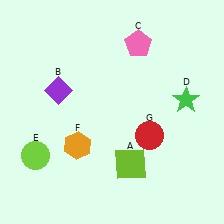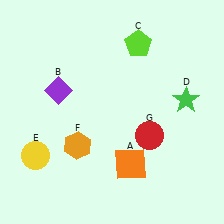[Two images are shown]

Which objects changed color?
A changed from lime to orange. C changed from pink to lime. E changed from lime to yellow.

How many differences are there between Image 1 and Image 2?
There are 3 differences between the two images.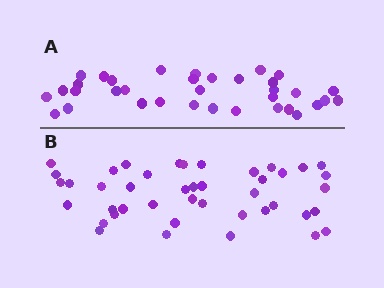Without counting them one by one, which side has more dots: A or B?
Region B (the bottom region) has more dots.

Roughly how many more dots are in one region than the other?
Region B has roughly 8 or so more dots than region A.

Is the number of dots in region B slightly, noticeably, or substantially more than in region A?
Region B has only slightly more — the two regions are fairly close. The ratio is roughly 1.2 to 1.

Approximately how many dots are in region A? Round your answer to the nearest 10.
About 40 dots. (The exact count is 35, which rounds to 40.)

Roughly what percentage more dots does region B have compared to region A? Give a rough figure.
About 25% more.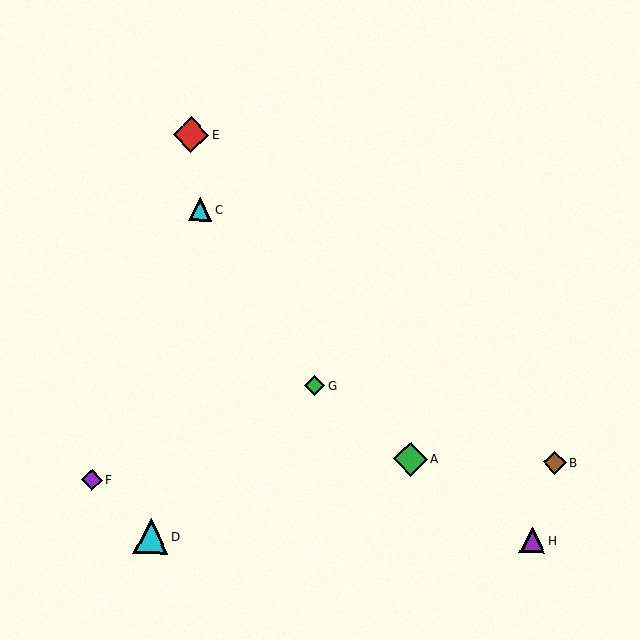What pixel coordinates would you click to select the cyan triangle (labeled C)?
Click at (200, 209) to select the cyan triangle C.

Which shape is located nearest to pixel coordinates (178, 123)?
The red diamond (labeled E) at (191, 135) is nearest to that location.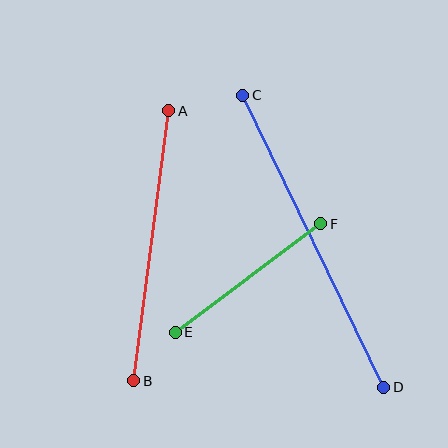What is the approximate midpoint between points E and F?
The midpoint is at approximately (248, 278) pixels.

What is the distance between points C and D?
The distance is approximately 325 pixels.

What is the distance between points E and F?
The distance is approximately 181 pixels.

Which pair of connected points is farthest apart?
Points C and D are farthest apart.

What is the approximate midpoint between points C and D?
The midpoint is at approximately (313, 241) pixels.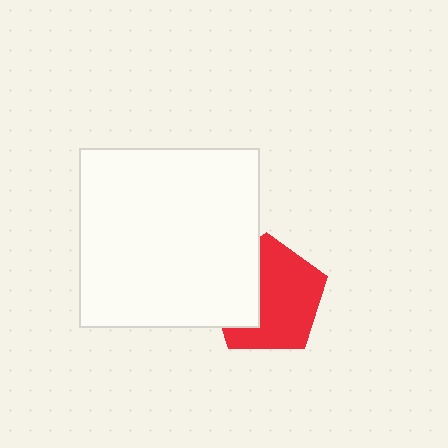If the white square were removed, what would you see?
You would see the complete red pentagon.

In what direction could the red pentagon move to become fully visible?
The red pentagon could move right. That would shift it out from behind the white square entirely.